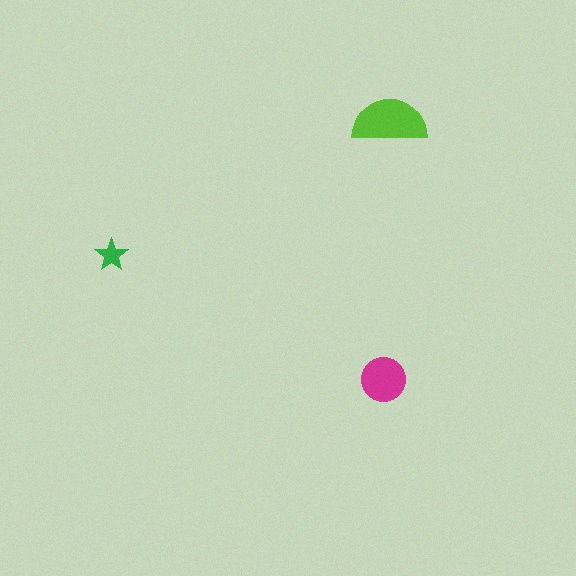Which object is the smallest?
The green star.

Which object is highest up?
The lime semicircle is topmost.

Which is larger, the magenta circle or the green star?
The magenta circle.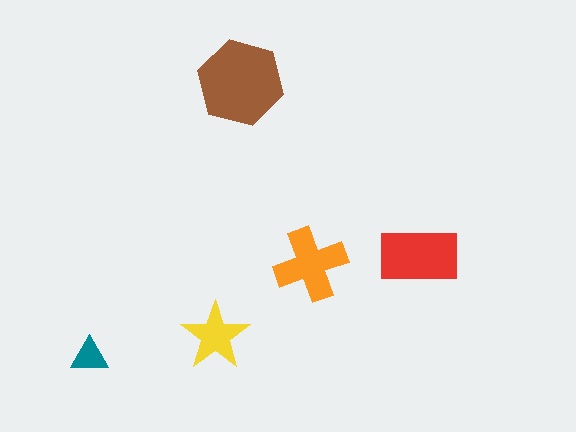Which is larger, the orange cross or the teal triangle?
The orange cross.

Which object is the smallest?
The teal triangle.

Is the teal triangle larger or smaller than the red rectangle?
Smaller.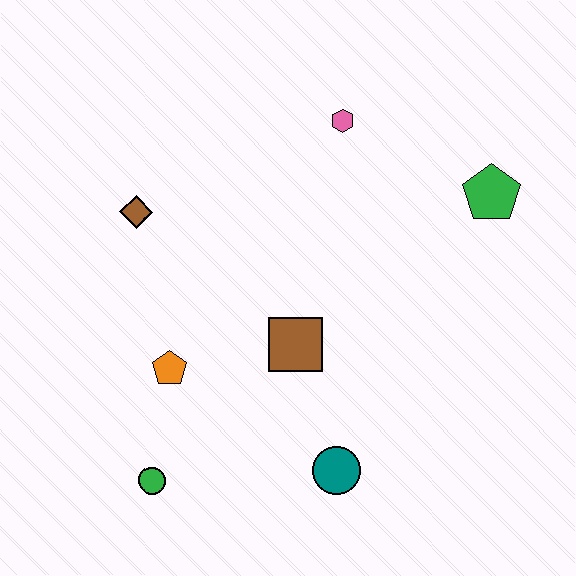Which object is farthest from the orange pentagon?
The green pentagon is farthest from the orange pentagon.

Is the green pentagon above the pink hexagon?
No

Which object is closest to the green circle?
The orange pentagon is closest to the green circle.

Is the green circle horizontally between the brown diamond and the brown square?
Yes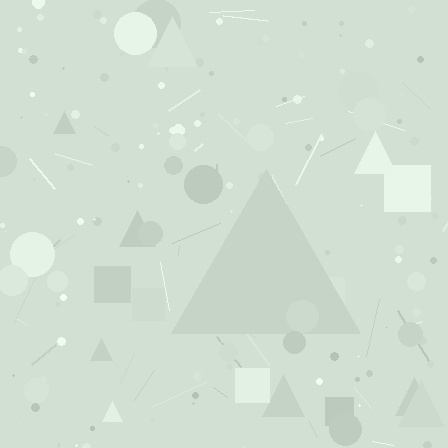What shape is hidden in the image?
A triangle is hidden in the image.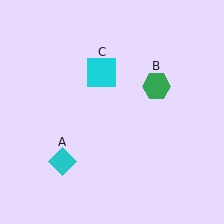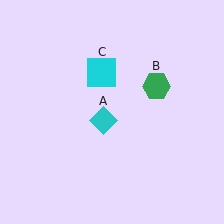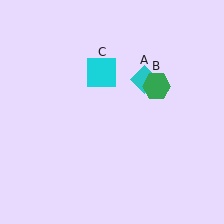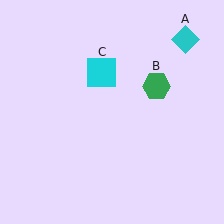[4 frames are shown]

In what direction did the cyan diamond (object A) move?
The cyan diamond (object A) moved up and to the right.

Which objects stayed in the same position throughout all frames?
Green hexagon (object B) and cyan square (object C) remained stationary.